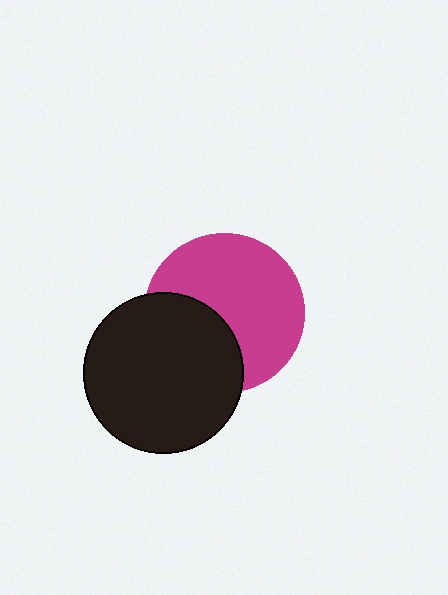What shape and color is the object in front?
The object in front is a black circle.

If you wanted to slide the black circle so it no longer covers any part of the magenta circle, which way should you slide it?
Slide it toward the lower-left — that is the most direct way to separate the two shapes.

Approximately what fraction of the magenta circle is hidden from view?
Roughly 36% of the magenta circle is hidden behind the black circle.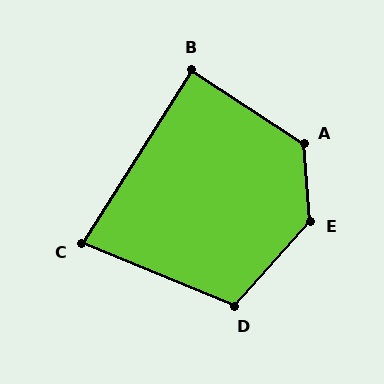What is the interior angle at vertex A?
Approximately 128 degrees (obtuse).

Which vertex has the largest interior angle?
E, at approximately 134 degrees.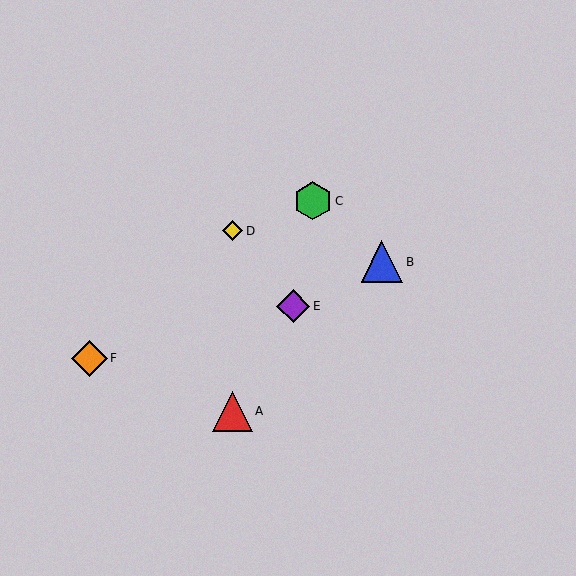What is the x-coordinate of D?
Object D is at x≈232.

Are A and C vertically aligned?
No, A is at x≈232 and C is at x≈313.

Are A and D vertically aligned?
Yes, both are at x≈232.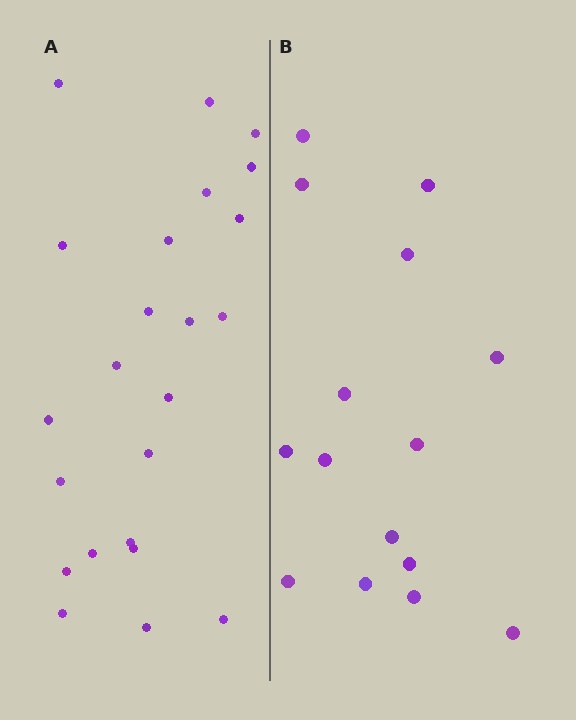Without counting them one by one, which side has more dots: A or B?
Region A (the left region) has more dots.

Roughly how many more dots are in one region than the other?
Region A has roughly 8 or so more dots than region B.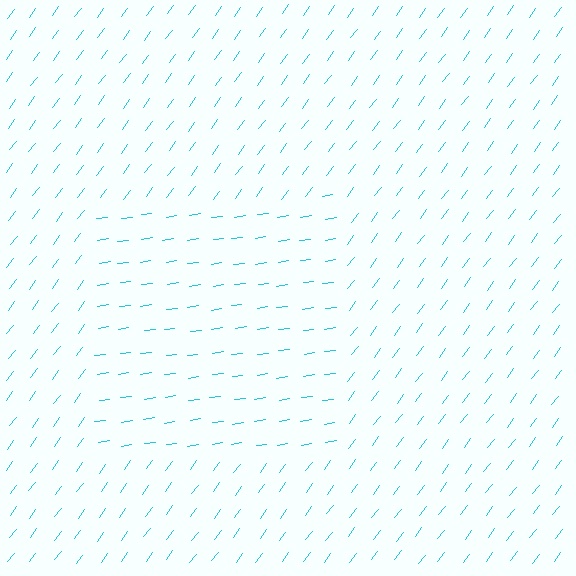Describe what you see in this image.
The image is filled with small cyan line segments. A rectangle region in the image has lines oriented differently from the surrounding lines, creating a visible texture boundary.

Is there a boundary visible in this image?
Yes, there is a texture boundary formed by a change in line orientation.